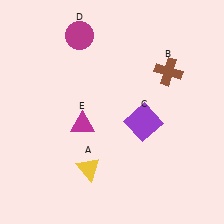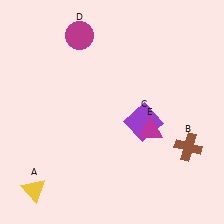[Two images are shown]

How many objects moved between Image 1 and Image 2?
3 objects moved between the two images.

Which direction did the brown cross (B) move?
The brown cross (B) moved down.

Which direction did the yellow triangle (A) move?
The yellow triangle (A) moved left.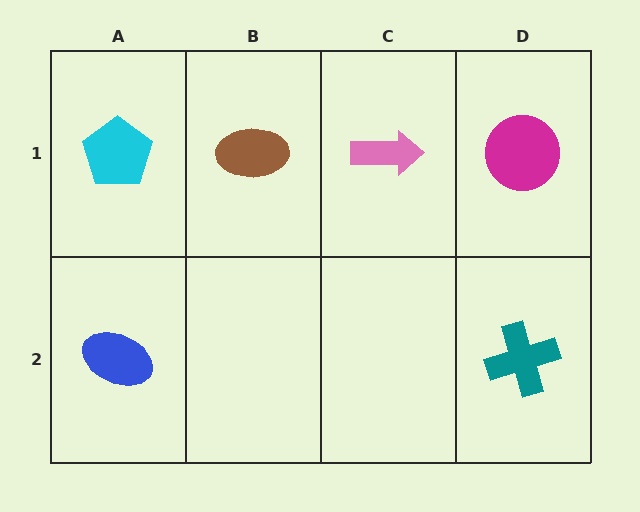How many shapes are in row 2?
2 shapes.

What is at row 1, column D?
A magenta circle.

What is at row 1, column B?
A brown ellipse.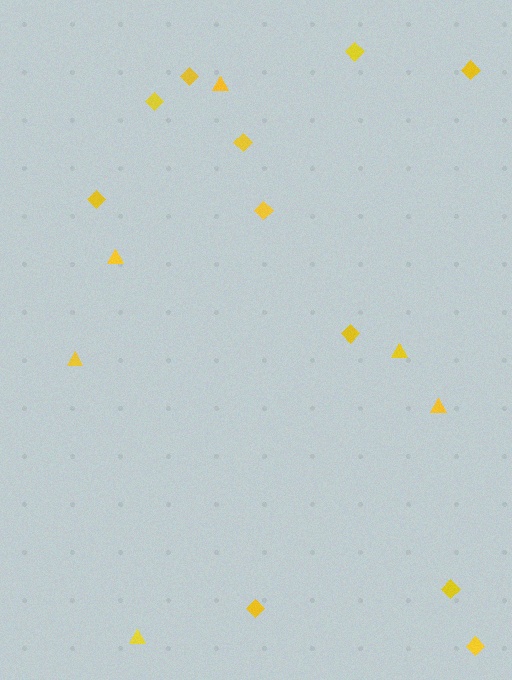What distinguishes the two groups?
There are 2 groups: one group of triangles (6) and one group of diamonds (11).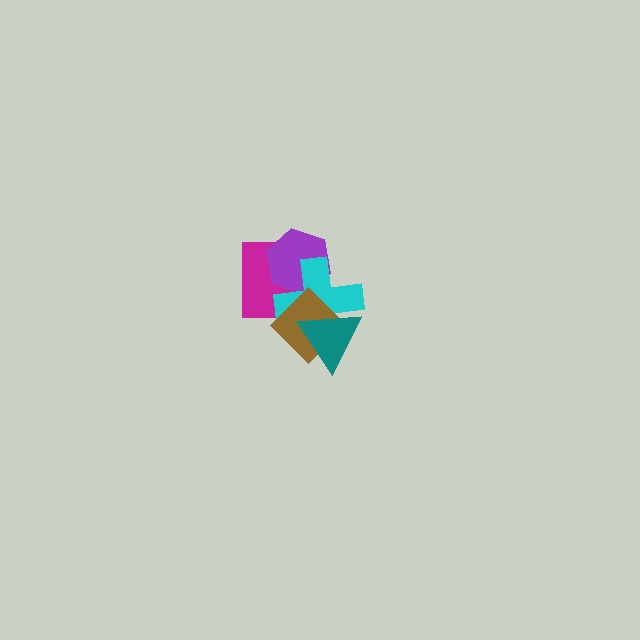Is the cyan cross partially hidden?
Yes, it is partially covered by another shape.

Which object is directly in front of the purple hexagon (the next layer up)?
The cyan cross is directly in front of the purple hexagon.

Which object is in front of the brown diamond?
The teal triangle is in front of the brown diamond.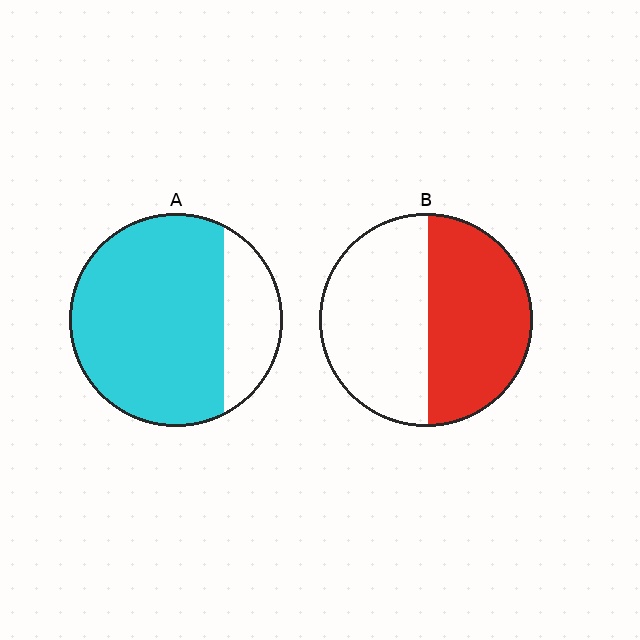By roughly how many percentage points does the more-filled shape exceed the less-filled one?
By roughly 30 percentage points (A over B).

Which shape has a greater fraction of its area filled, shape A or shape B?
Shape A.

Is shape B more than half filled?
Roughly half.